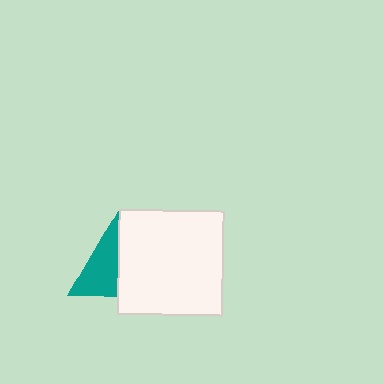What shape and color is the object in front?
The object in front is a white square.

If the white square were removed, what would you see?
You would see the complete teal triangle.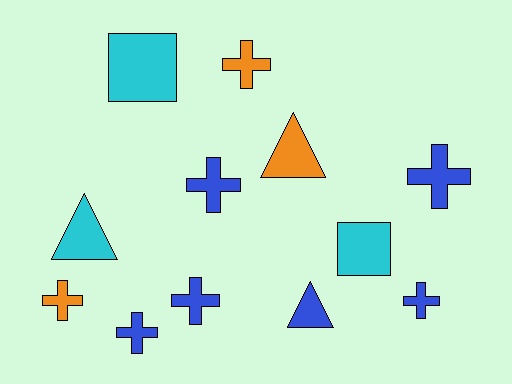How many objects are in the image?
There are 12 objects.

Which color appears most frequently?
Blue, with 6 objects.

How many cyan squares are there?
There are 2 cyan squares.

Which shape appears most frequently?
Cross, with 7 objects.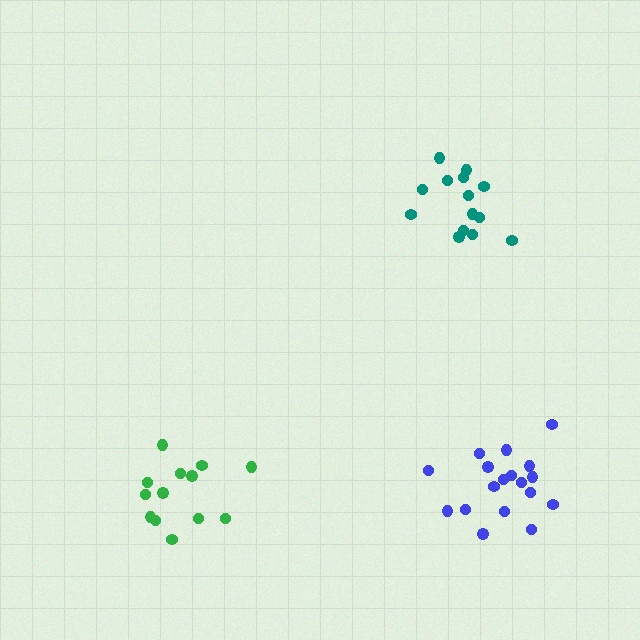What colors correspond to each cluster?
The clusters are colored: green, teal, blue.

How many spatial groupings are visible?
There are 3 spatial groupings.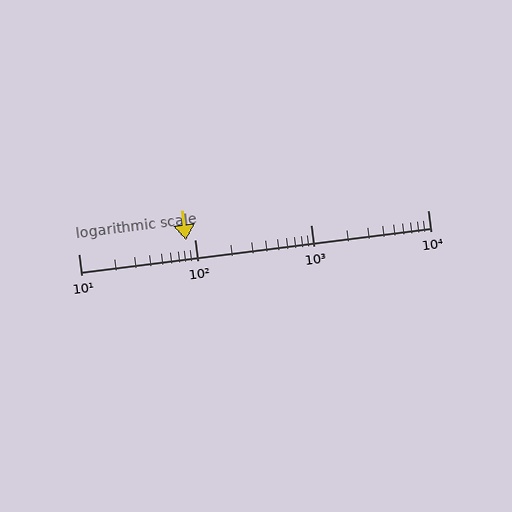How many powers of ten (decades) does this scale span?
The scale spans 3 decades, from 10 to 10000.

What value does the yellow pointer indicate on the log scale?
The pointer indicates approximately 84.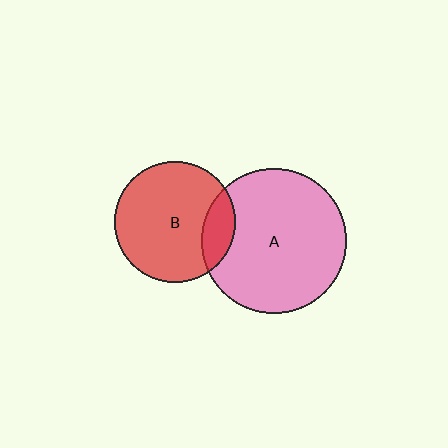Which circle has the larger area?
Circle A (pink).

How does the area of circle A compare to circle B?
Approximately 1.4 times.